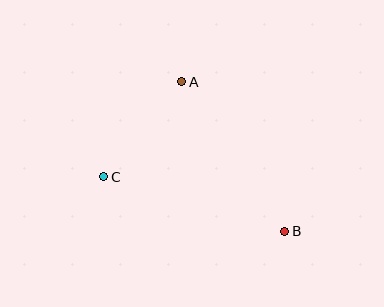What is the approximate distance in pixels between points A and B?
The distance between A and B is approximately 181 pixels.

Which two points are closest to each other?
Points A and C are closest to each other.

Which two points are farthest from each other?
Points B and C are farthest from each other.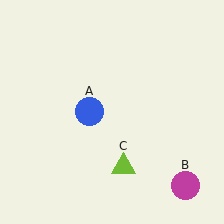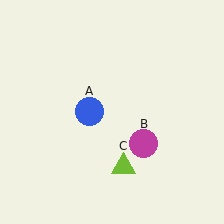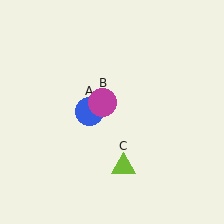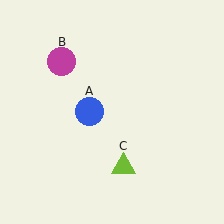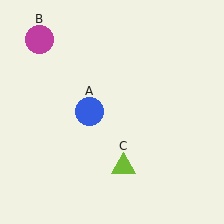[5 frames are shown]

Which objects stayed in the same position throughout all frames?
Blue circle (object A) and lime triangle (object C) remained stationary.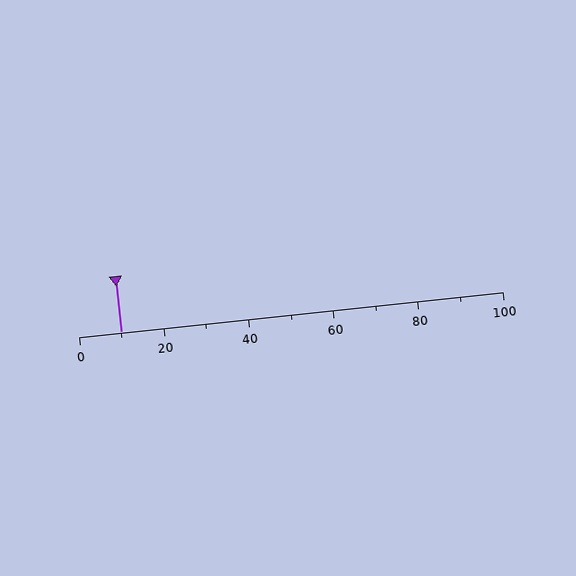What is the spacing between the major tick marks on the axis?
The major ticks are spaced 20 apart.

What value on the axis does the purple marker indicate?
The marker indicates approximately 10.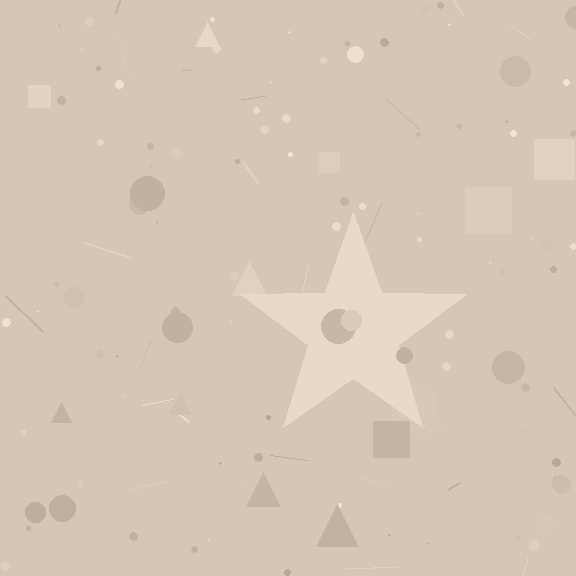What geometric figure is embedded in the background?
A star is embedded in the background.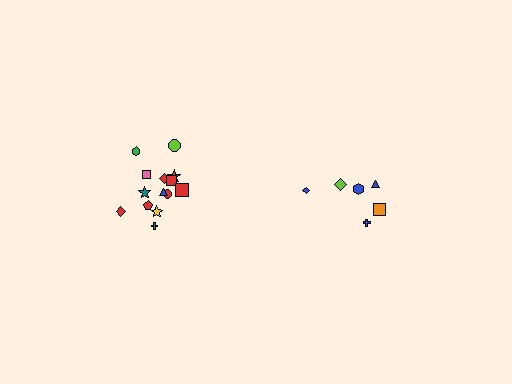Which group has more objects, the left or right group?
The left group.